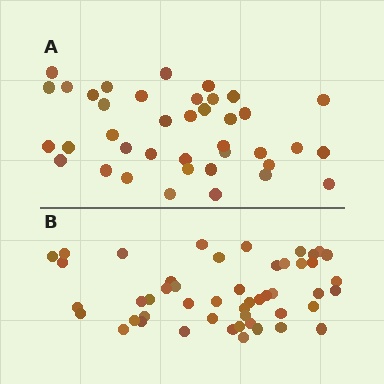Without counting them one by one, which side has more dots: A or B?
Region B (the bottom region) has more dots.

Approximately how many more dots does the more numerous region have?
Region B has roughly 10 or so more dots than region A.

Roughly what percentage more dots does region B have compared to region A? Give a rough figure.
About 25% more.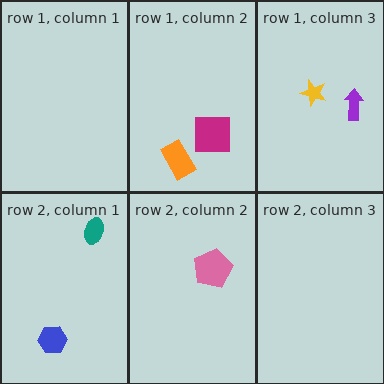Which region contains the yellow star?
The row 1, column 3 region.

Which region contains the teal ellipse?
The row 2, column 1 region.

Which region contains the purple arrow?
The row 1, column 3 region.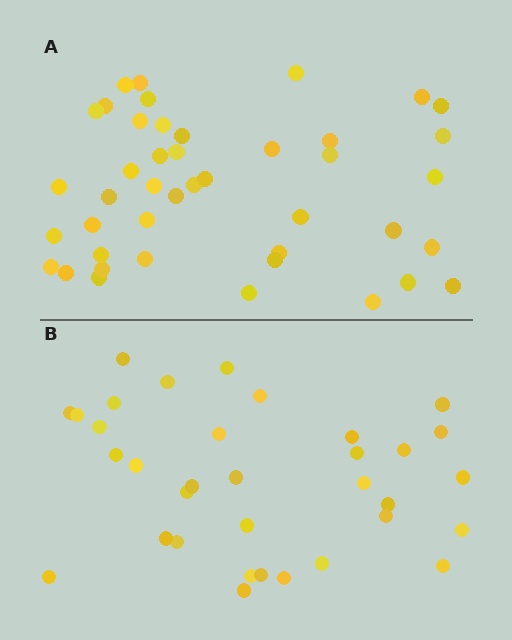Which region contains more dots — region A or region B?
Region A (the top region) has more dots.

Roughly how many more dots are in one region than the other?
Region A has roughly 8 or so more dots than region B.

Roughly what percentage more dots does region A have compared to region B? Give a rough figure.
About 25% more.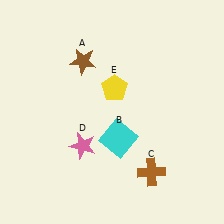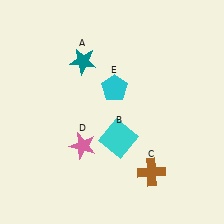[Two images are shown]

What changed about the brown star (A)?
In Image 1, A is brown. In Image 2, it changed to teal.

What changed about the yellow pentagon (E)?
In Image 1, E is yellow. In Image 2, it changed to cyan.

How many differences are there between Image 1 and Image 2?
There are 2 differences between the two images.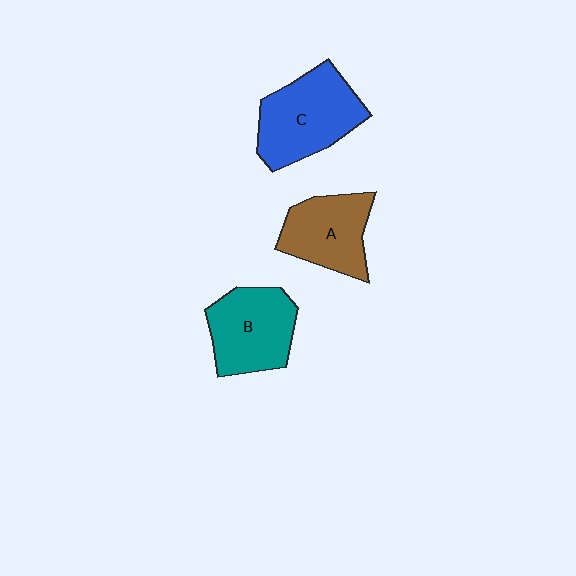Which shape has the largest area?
Shape C (blue).